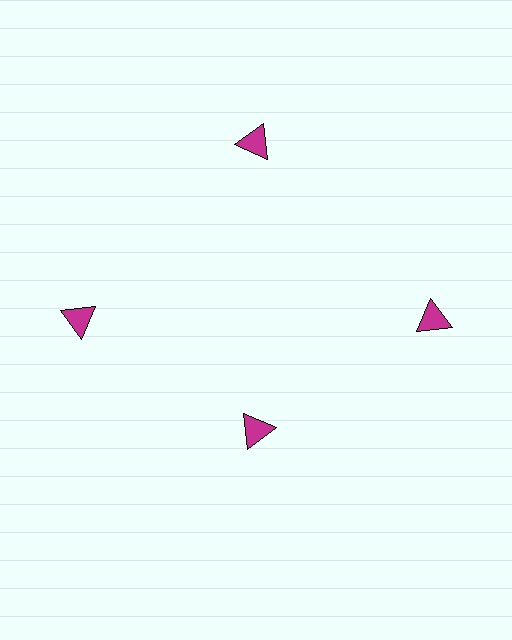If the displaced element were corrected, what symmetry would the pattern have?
It would have 4-fold rotational symmetry — the pattern would map onto itself every 90 degrees.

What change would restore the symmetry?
The symmetry would be restored by moving it outward, back onto the ring so that all 4 triangles sit at equal angles and equal distance from the center.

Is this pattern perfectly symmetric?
No. The 4 magenta triangles are arranged in a ring, but one element near the 6 o'clock position is pulled inward toward the center, breaking the 4-fold rotational symmetry.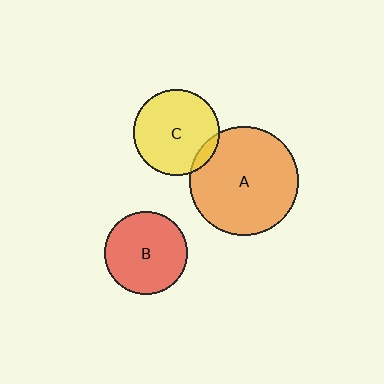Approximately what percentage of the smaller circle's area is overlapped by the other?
Approximately 10%.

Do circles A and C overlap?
Yes.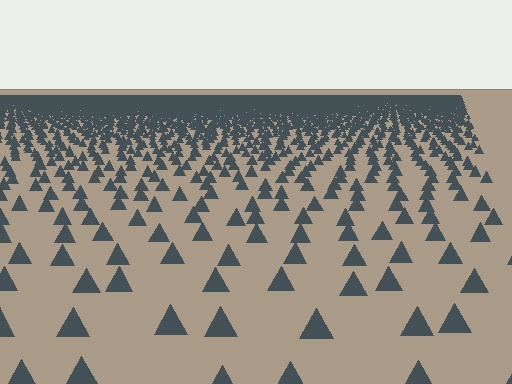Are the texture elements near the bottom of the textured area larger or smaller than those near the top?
Larger. Near the bottom, elements are closer to the viewer and appear at a bigger on-screen size.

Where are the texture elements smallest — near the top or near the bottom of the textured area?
Near the top.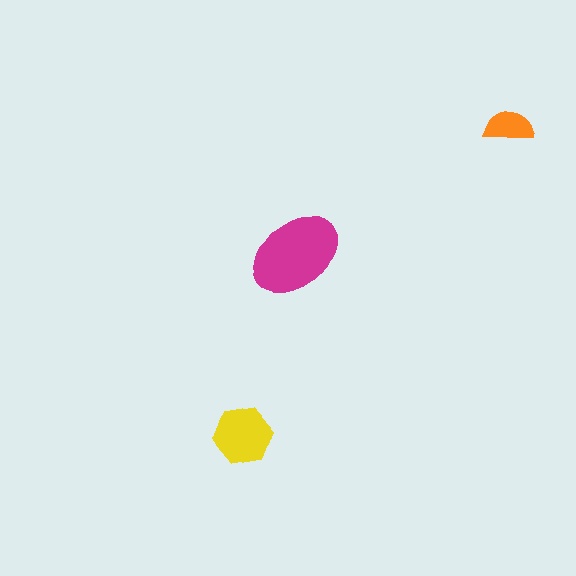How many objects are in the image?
There are 3 objects in the image.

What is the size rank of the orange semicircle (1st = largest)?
3rd.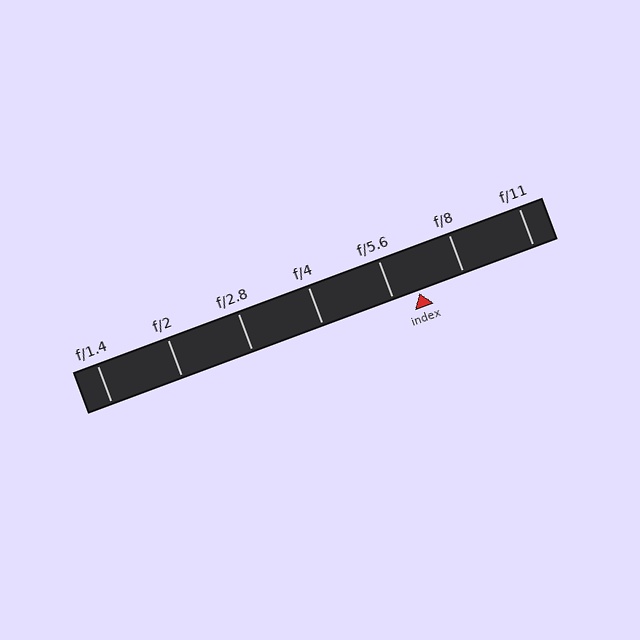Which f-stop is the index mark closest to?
The index mark is closest to f/5.6.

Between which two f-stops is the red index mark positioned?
The index mark is between f/5.6 and f/8.